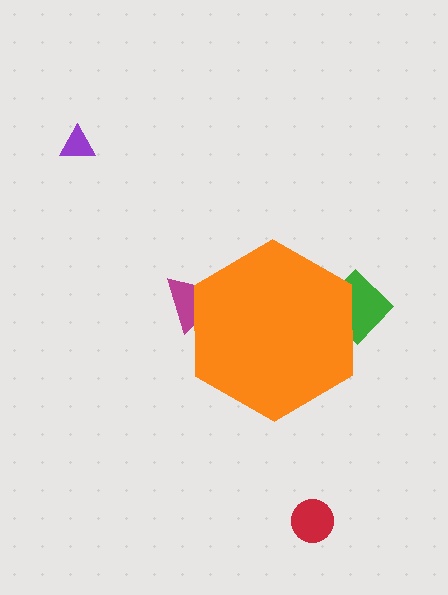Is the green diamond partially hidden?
Yes, the green diamond is partially hidden behind the orange hexagon.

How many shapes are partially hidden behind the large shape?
2 shapes are partially hidden.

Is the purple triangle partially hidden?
No, the purple triangle is fully visible.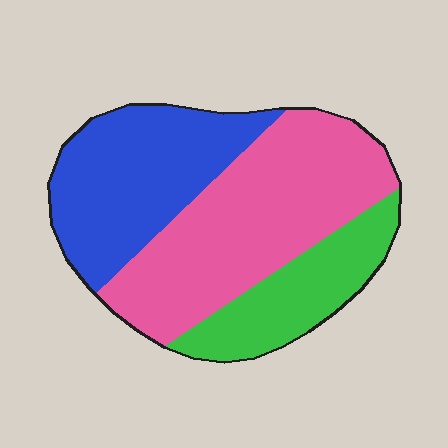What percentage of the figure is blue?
Blue covers roughly 35% of the figure.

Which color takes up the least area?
Green, at roughly 20%.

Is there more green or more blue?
Blue.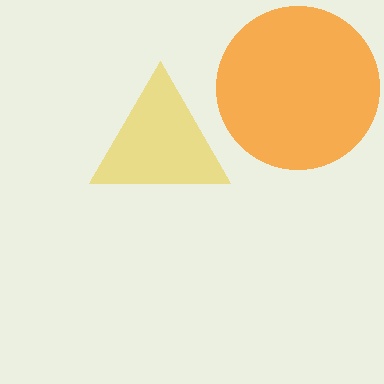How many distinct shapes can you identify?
There are 2 distinct shapes: an orange circle, a yellow triangle.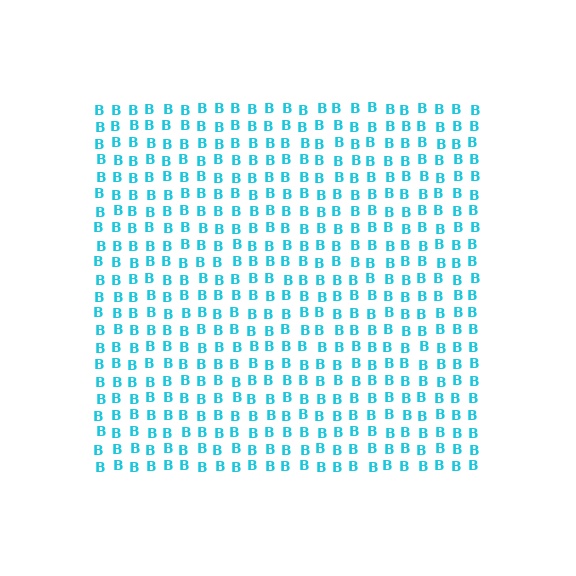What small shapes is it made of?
It is made of small letter B's.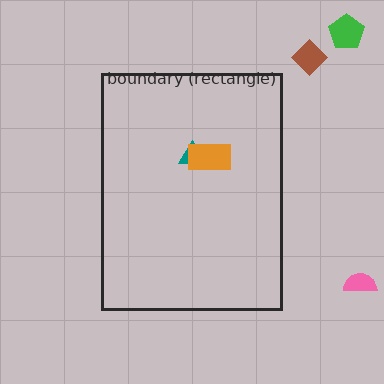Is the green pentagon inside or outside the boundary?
Outside.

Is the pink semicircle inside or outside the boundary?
Outside.